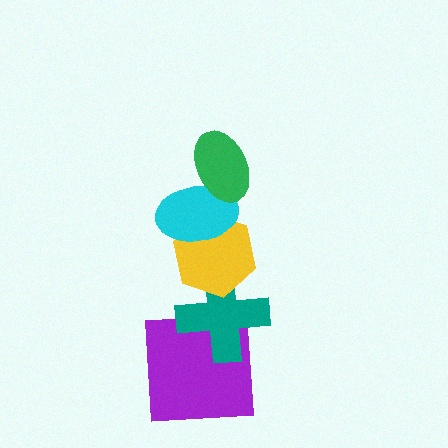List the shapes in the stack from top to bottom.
From top to bottom: the green ellipse, the cyan ellipse, the yellow hexagon, the teal cross, the purple square.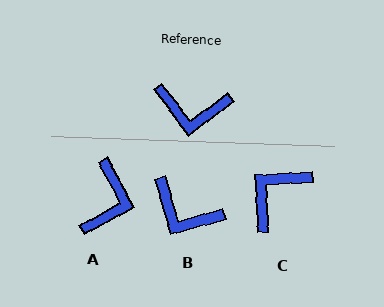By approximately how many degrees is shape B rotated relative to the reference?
Approximately 21 degrees clockwise.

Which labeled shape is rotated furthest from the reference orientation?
C, about 124 degrees away.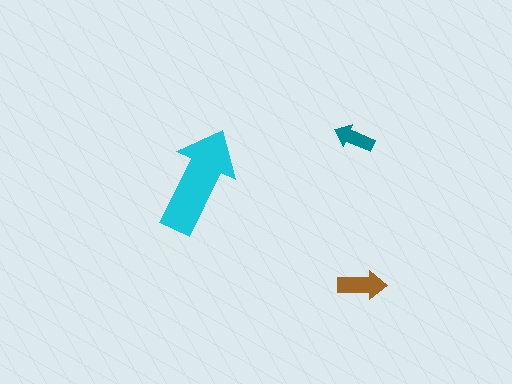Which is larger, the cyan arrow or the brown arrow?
The cyan one.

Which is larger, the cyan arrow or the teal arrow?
The cyan one.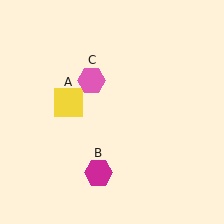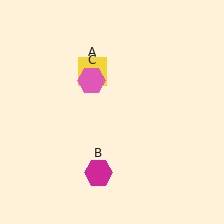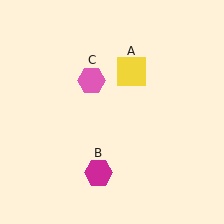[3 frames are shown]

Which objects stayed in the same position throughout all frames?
Magenta hexagon (object B) and pink hexagon (object C) remained stationary.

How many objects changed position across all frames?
1 object changed position: yellow square (object A).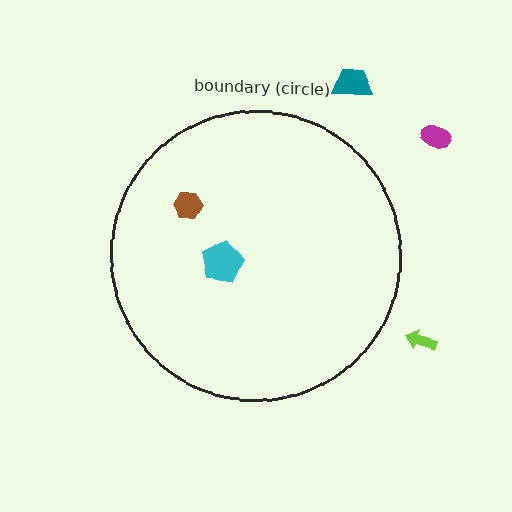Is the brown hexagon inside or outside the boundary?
Inside.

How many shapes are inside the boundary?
2 inside, 3 outside.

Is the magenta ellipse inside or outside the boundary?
Outside.